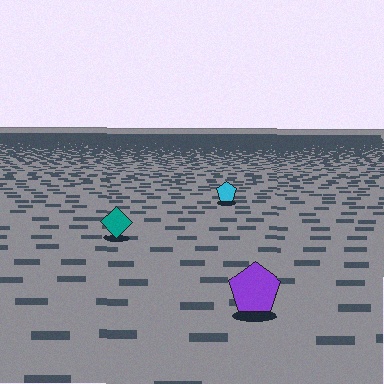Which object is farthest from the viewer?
The cyan pentagon is farthest from the viewer. It appears smaller and the ground texture around it is denser.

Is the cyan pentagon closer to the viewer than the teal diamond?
No. The teal diamond is closer — you can tell from the texture gradient: the ground texture is coarser near it.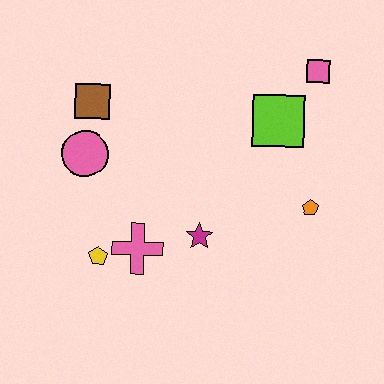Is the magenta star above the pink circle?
No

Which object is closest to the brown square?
The pink circle is closest to the brown square.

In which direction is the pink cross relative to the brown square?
The pink cross is below the brown square.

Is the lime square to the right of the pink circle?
Yes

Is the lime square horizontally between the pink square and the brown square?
Yes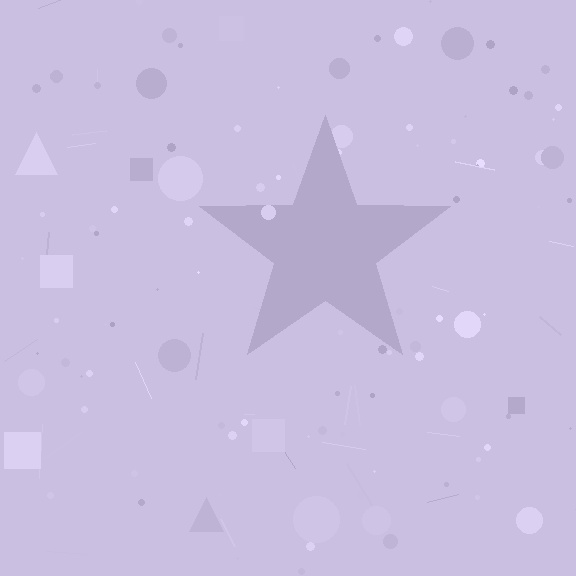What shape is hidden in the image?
A star is hidden in the image.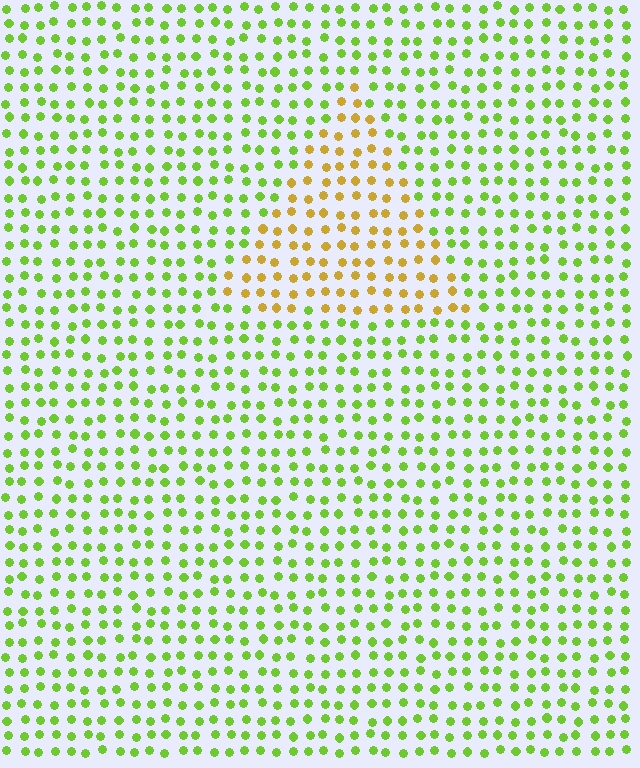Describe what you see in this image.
The image is filled with small lime elements in a uniform arrangement. A triangle-shaped region is visible where the elements are tinted to a slightly different hue, forming a subtle color boundary.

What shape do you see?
I see a triangle.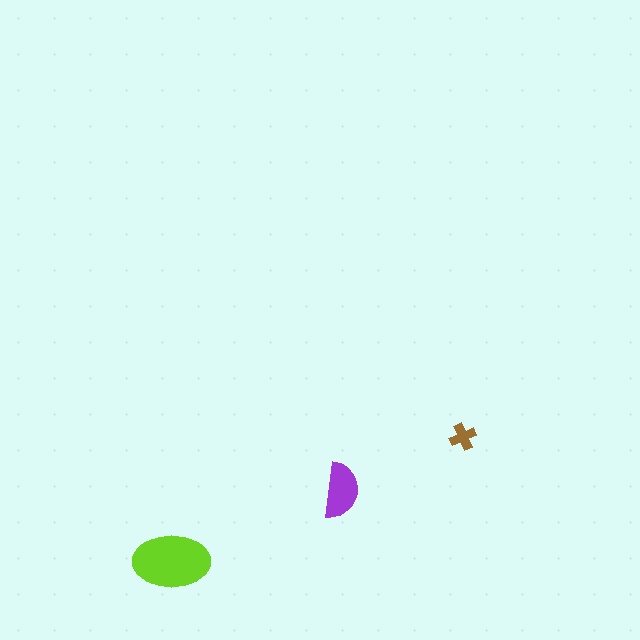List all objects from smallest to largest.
The brown cross, the purple semicircle, the lime ellipse.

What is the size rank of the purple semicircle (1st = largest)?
2nd.